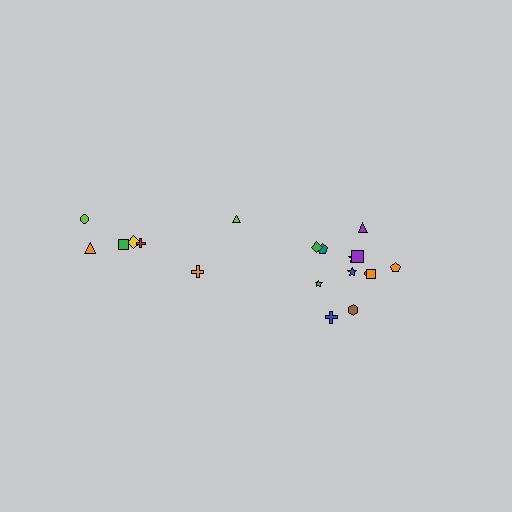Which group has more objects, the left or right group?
The right group.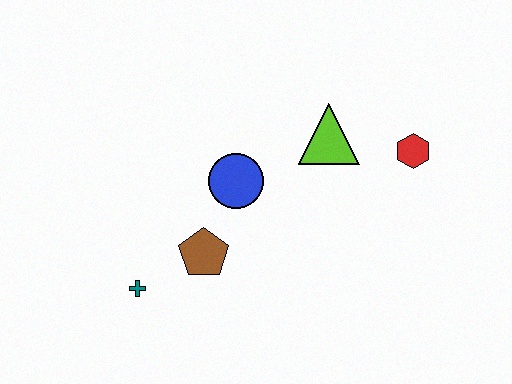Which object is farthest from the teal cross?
The red hexagon is farthest from the teal cross.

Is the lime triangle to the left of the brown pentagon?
No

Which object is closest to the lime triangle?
The red hexagon is closest to the lime triangle.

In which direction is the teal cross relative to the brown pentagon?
The teal cross is to the left of the brown pentagon.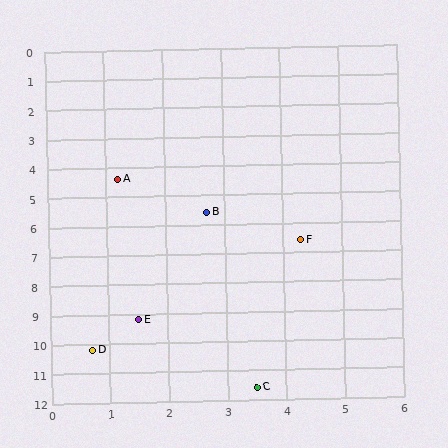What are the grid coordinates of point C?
Point C is at approximately (3.5, 11.6).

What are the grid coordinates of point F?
Point F is at approximately (4.3, 6.6).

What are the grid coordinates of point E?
Point E is at approximately (1.5, 9.2).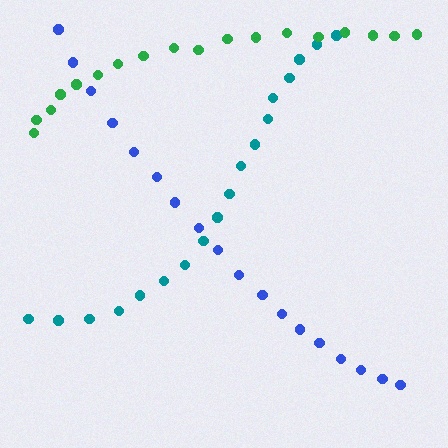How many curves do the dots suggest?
There are 3 distinct paths.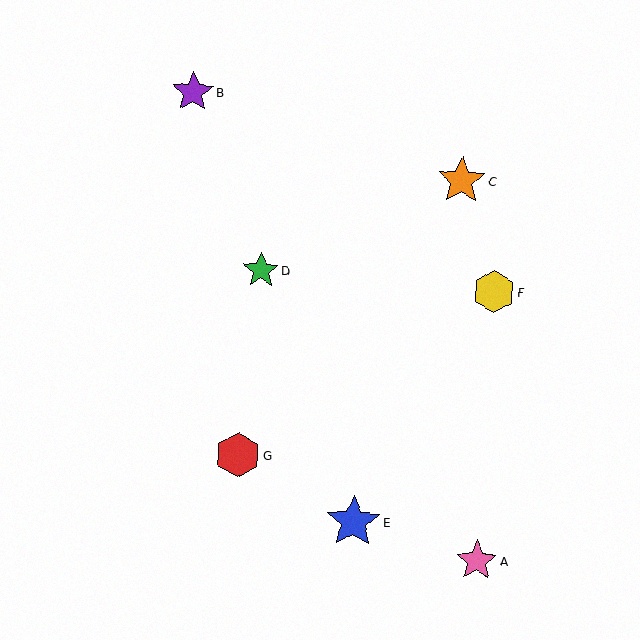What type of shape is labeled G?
Shape G is a red hexagon.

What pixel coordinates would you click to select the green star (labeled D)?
Click at (261, 270) to select the green star D.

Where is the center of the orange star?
The center of the orange star is at (462, 181).